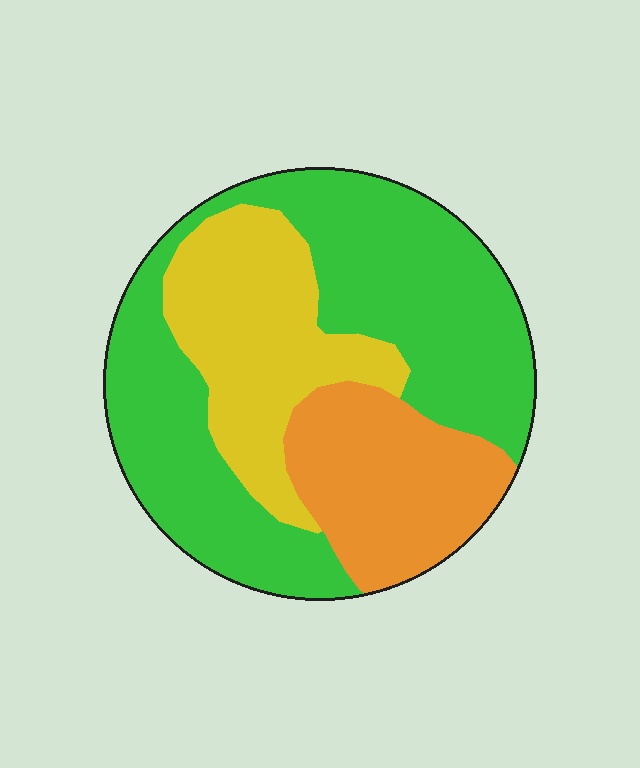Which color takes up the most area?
Green, at roughly 55%.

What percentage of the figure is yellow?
Yellow covers about 25% of the figure.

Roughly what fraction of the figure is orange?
Orange takes up less than a quarter of the figure.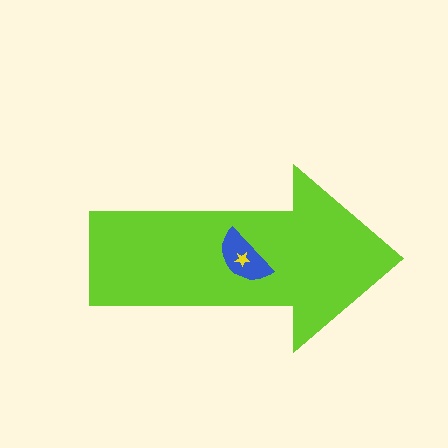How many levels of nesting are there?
3.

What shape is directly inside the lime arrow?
The blue semicircle.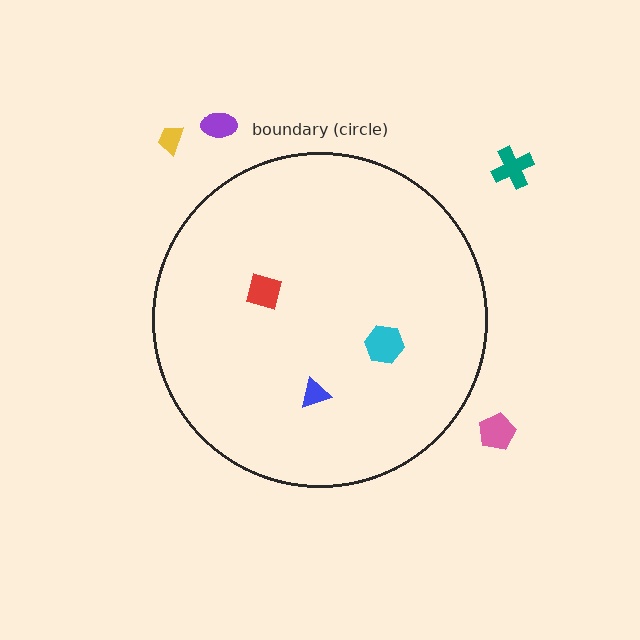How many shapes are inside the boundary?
3 inside, 4 outside.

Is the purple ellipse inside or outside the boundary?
Outside.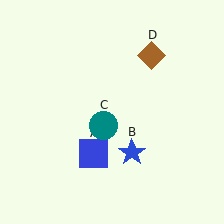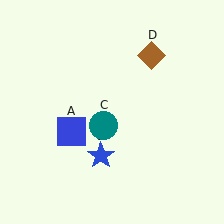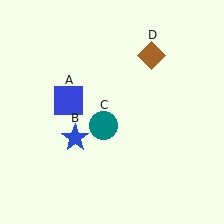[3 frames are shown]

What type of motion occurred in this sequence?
The blue square (object A), blue star (object B) rotated clockwise around the center of the scene.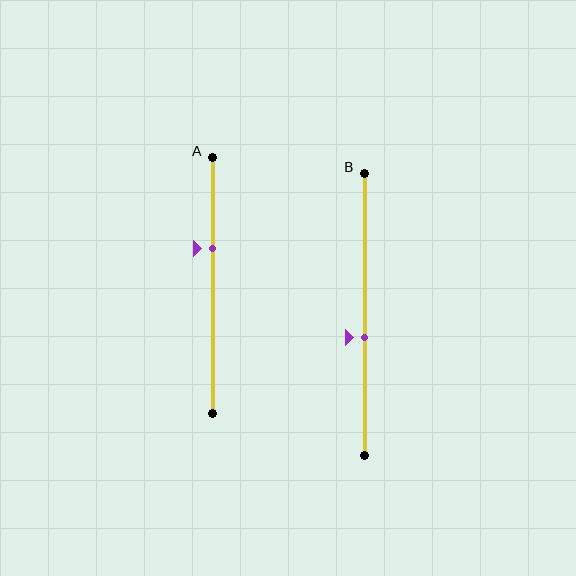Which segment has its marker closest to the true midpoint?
Segment B has its marker closest to the true midpoint.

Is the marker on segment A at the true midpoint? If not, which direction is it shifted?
No, the marker on segment A is shifted upward by about 14% of the segment length.